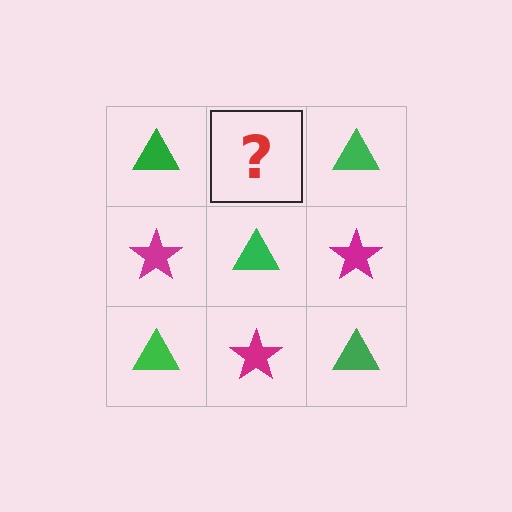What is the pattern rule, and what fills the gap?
The rule is that it alternates green triangle and magenta star in a checkerboard pattern. The gap should be filled with a magenta star.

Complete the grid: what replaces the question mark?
The question mark should be replaced with a magenta star.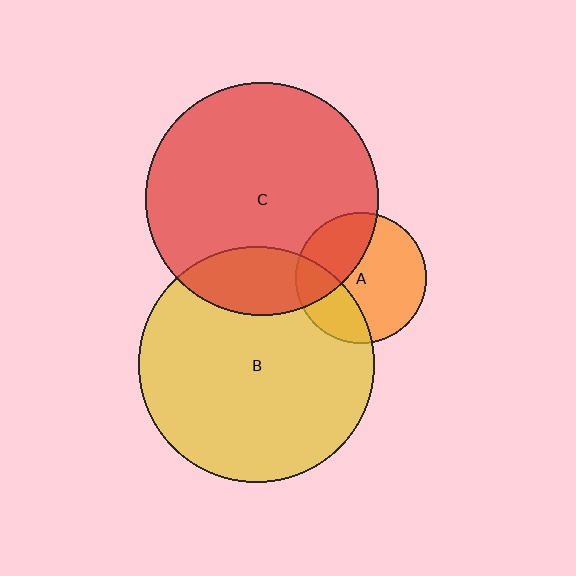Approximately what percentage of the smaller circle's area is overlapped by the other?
Approximately 20%.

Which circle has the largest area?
Circle B (yellow).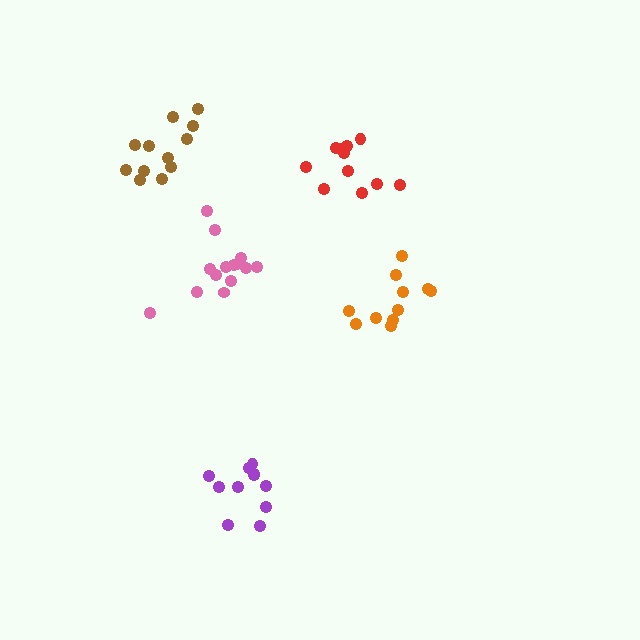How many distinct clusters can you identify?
There are 5 distinct clusters.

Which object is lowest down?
The purple cluster is bottommost.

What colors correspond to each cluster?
The clusters are colored: purple, brown, pink, red, orange.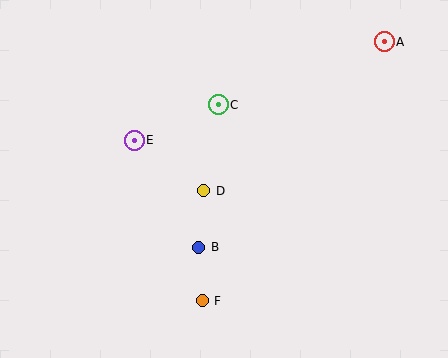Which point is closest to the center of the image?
Point D at (204, 191) is closest to the center.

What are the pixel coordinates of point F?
Point F is at (202, 301).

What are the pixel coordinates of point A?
Point A is at (384, 42).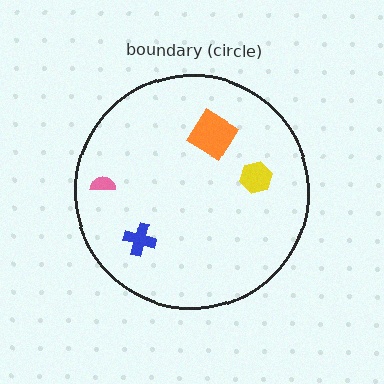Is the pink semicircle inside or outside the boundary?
Inside.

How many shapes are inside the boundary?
4 inside, 0 outside.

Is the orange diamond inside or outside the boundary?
Inside.